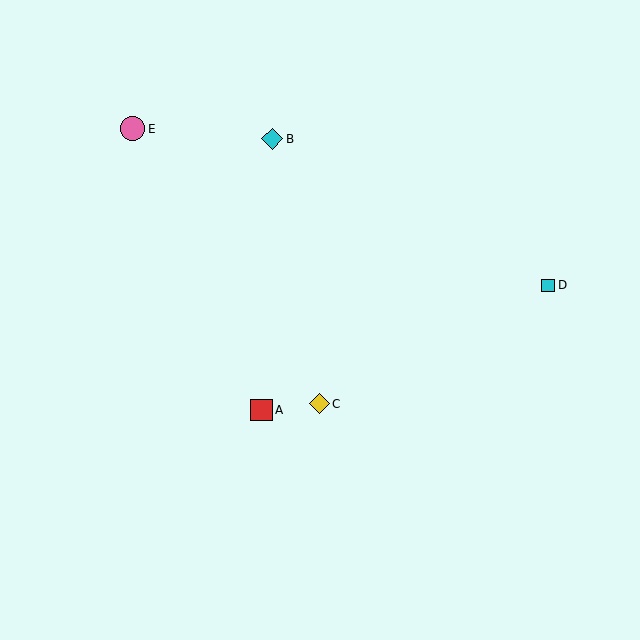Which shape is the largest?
The pink circle (labeled E) is the largest.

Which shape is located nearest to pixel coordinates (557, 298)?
The cyan square (labeled D) at (548, 285) is nearest to that location.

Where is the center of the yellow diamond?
The center of the yellow diamond is at (319, 404).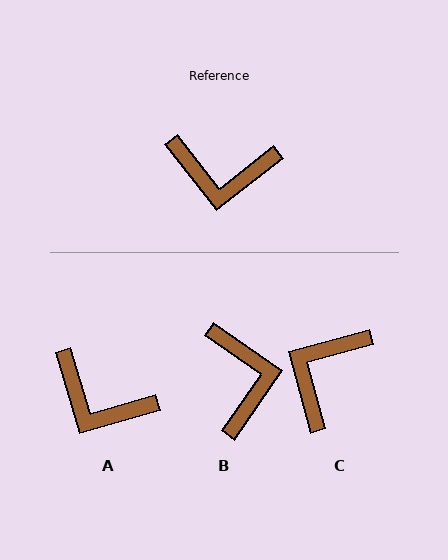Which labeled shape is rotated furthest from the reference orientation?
C, about 113 degrees away.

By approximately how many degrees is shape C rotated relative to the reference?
Approximately 113 degrees clockwise.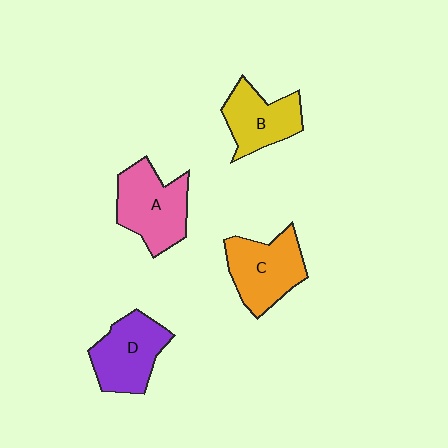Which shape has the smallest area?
Shape B (yellow).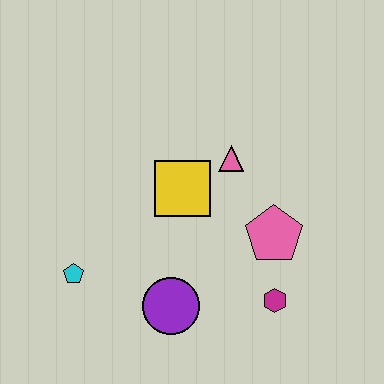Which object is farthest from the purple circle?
The pink triangle is farthest from the purple circle.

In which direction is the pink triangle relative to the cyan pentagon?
The pink triangle is to the right of the cyan pentagon.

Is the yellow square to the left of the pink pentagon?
Yes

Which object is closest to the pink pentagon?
The magenta hexagon is closest to the pink pentagon.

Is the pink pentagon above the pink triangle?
No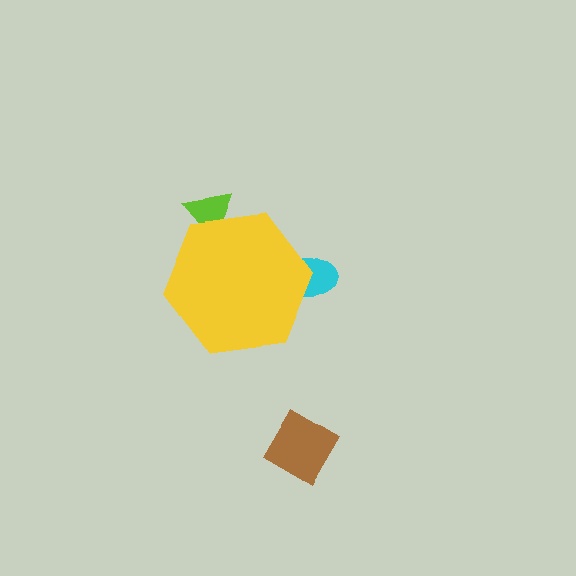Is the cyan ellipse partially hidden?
Yes, the cyan ellipse is partially hidden behind the yellow hexagon.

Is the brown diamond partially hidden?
No, the brown diamond is fully visible.